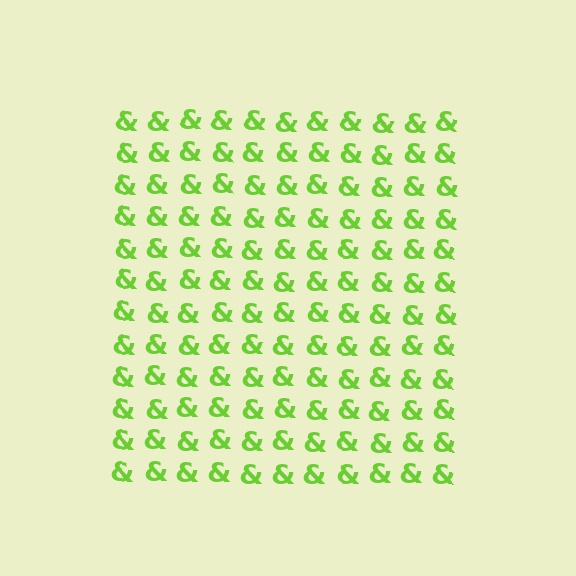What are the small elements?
The small elements are ampersands.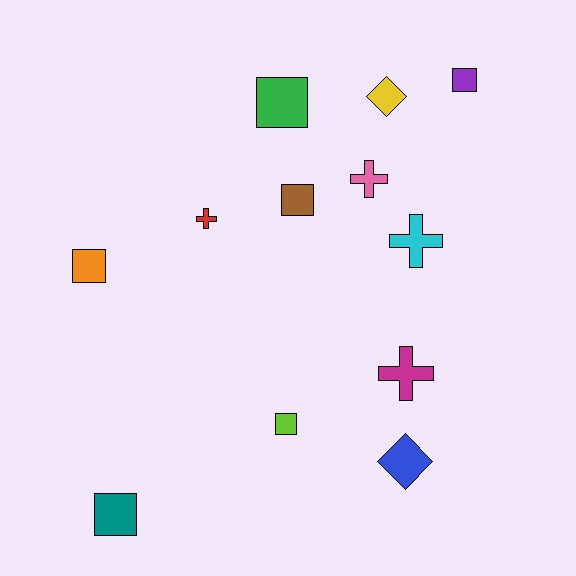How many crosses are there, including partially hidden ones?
There are 4 crosses.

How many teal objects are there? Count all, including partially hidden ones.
There is 1 teal object.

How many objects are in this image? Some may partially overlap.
There are 12 objects.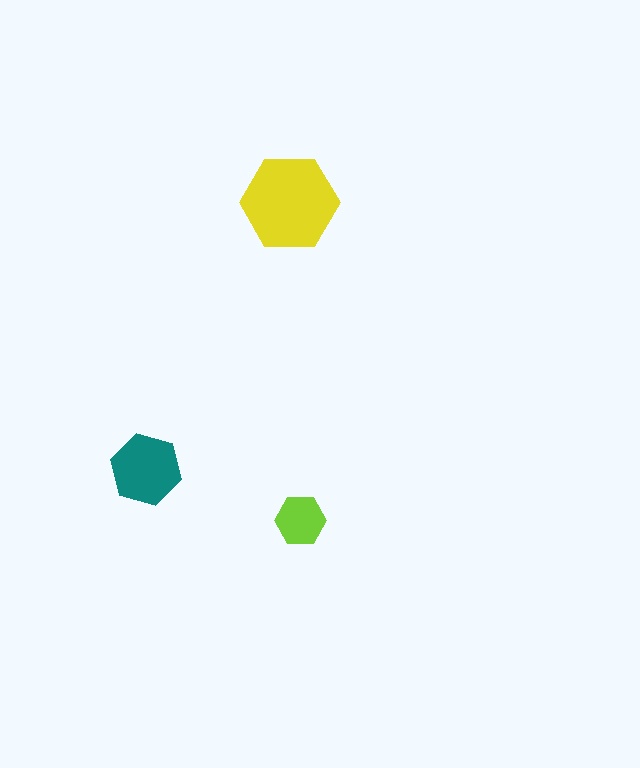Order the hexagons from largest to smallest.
the yellow one, the teal one, the lime one.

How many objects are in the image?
There are 3 objects in the image.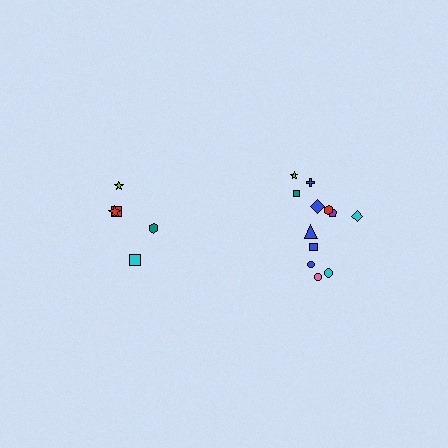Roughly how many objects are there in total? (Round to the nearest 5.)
Roughly 15 objects in total.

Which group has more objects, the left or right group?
The right group.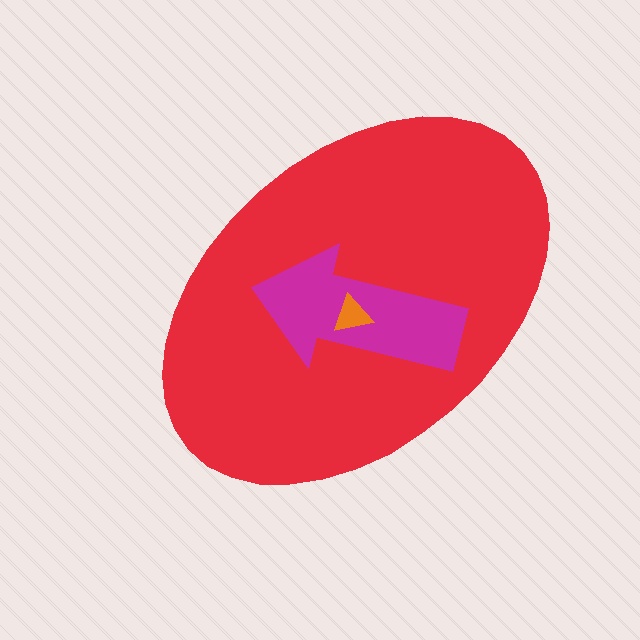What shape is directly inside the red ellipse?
The magenta arrow.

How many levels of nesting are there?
3.